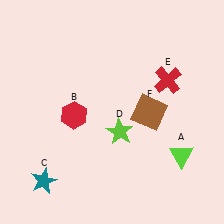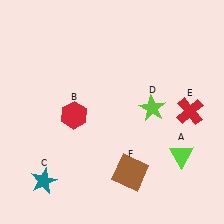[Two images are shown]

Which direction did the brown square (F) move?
The brown square (F) moved down.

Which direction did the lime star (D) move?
The lime star (D) moved right.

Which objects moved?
The objects that moved are: the lime star (D), the red cross (E), the brown square (F).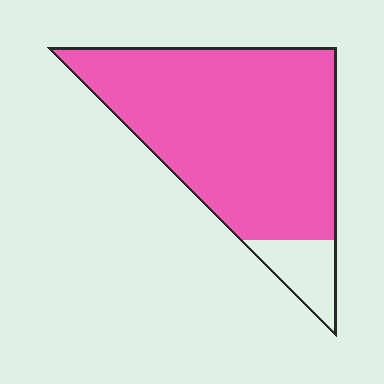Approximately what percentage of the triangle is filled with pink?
Approximately 90%.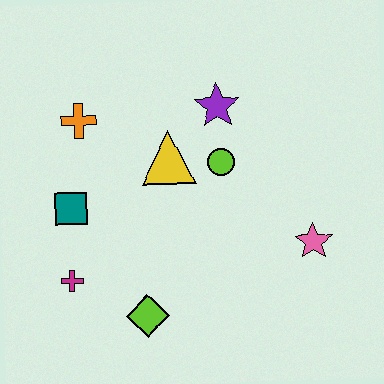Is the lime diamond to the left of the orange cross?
No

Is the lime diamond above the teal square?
No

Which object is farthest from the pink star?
The orange cross is farthest from the pink star.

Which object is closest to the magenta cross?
The teal square is closest to the magenta cross.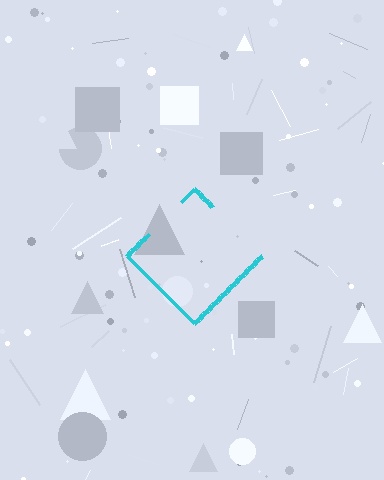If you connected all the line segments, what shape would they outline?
They would outline a diamond.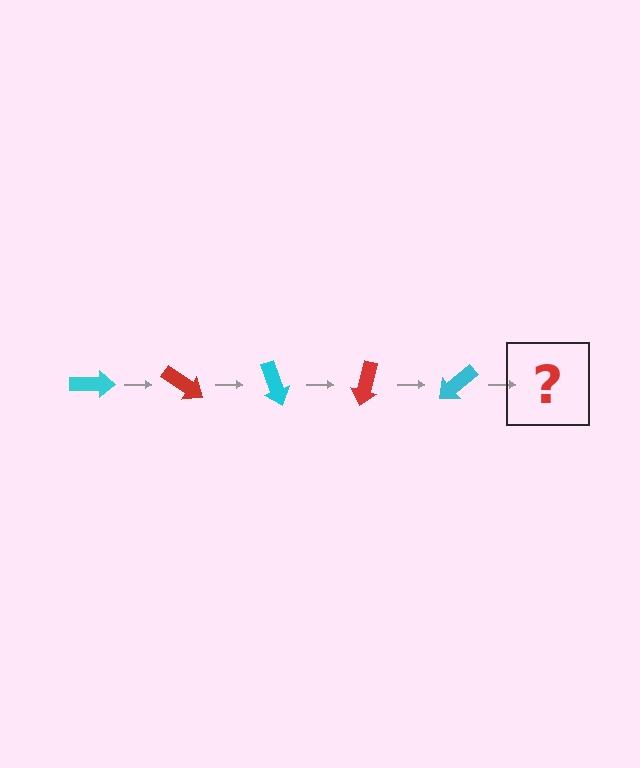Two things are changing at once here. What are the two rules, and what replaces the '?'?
The two rules are that it rotates 35 degrees each step and the color cycles through cyan and red. The '?' should be a red arrow, rotated 175 degrees from the start.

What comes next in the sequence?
The next element should be a red arrow, rotated 175 degrees from the start.